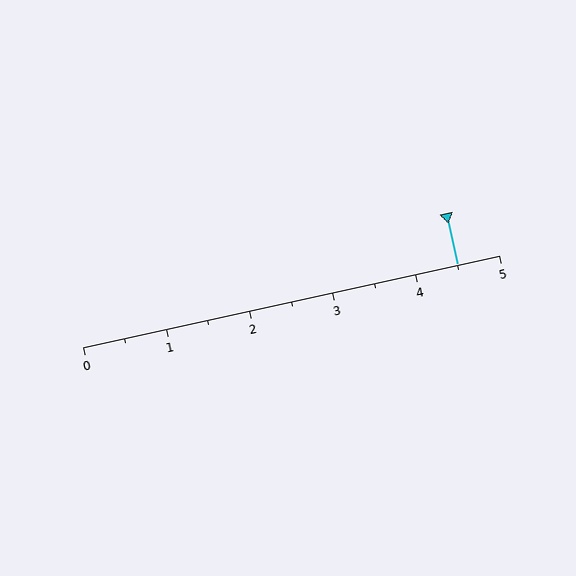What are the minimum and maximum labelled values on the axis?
The axis runs from 0 to 5.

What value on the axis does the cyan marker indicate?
The marker indicates approximately 4.5.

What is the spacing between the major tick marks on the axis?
The major ticks are spaced 1 apart.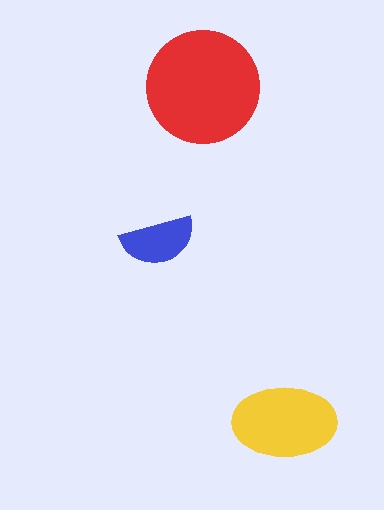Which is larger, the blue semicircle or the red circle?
The red circle.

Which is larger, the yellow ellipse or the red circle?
The red circle.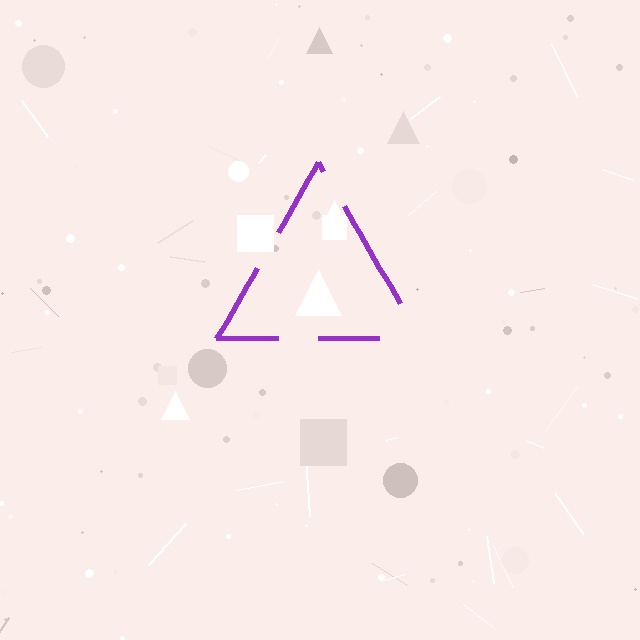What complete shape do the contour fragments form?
The contour fragments form a triangle.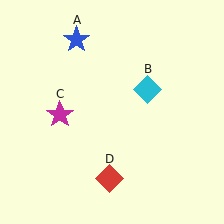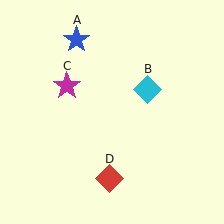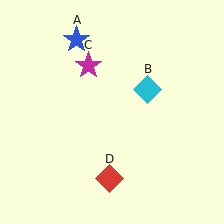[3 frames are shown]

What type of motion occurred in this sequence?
The magenta star (object C) rotated clockwise around the center of the scene.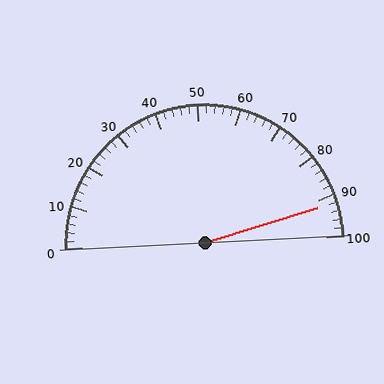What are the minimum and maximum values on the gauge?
The gauge ranges from 0 to 100.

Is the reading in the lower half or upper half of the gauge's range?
The reading is in the upper half of the range (0 to 100).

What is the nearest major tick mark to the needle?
The nearest major tick mark is 90.